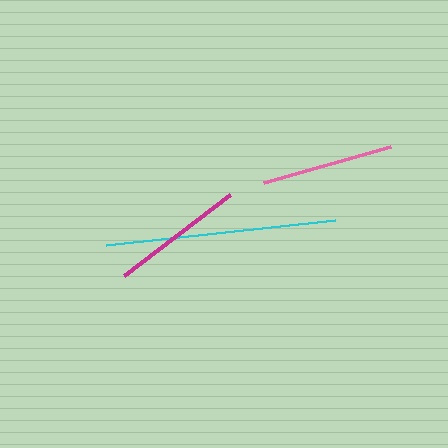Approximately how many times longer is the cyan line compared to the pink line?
The cyan line is approximately 1.7 times the length of the pink line.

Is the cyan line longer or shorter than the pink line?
The cyan line is longer than the pink line.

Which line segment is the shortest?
The pink line is the shortest at approximately 132 pixels.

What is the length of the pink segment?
The pink segment is approximately 132 pixels long.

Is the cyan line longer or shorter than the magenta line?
The cyan line is longer than the magenta line.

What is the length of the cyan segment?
The cyan segment is approximately 230 pixels long.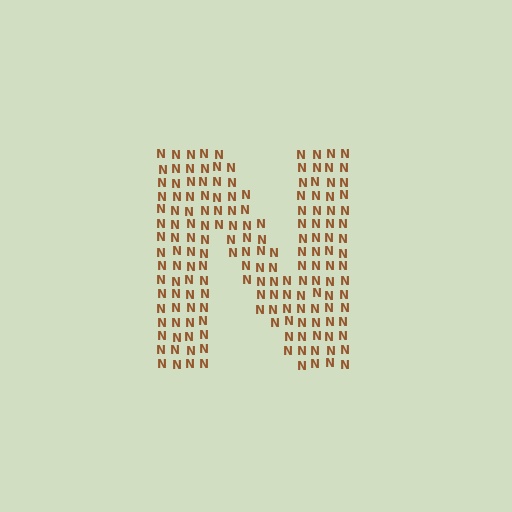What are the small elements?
The small elements are letter N's.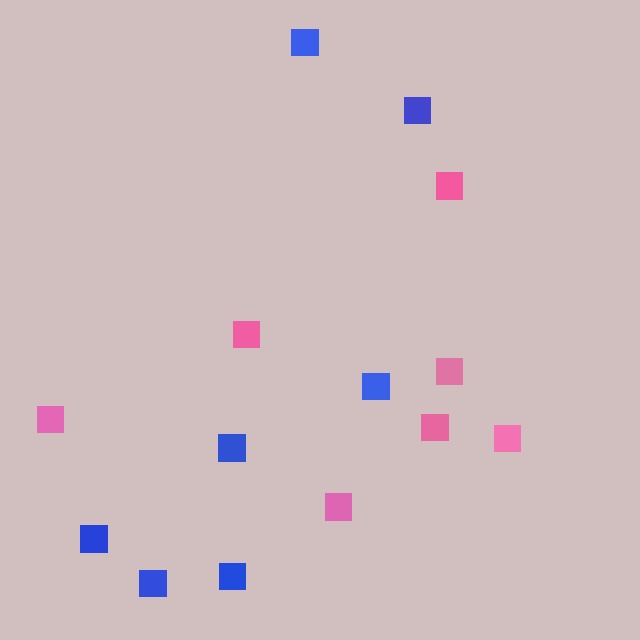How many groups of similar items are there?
There are 2 groups: one group of pink squares (7) and one group of blue squares (7).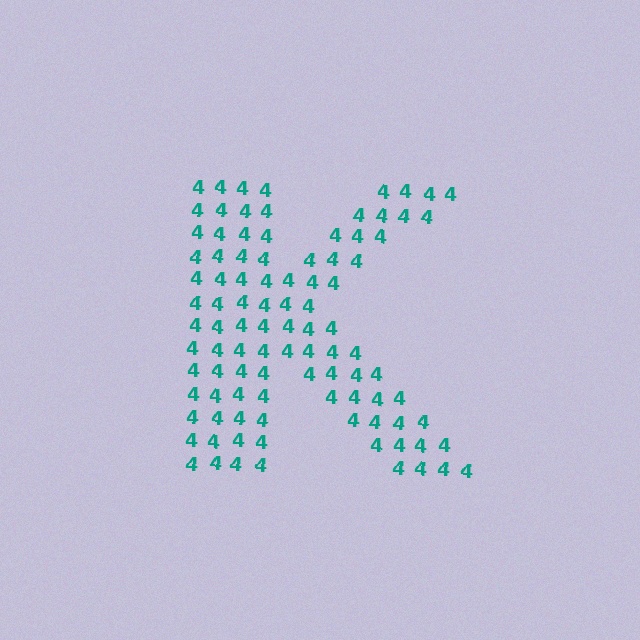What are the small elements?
The small elements are digit 4's.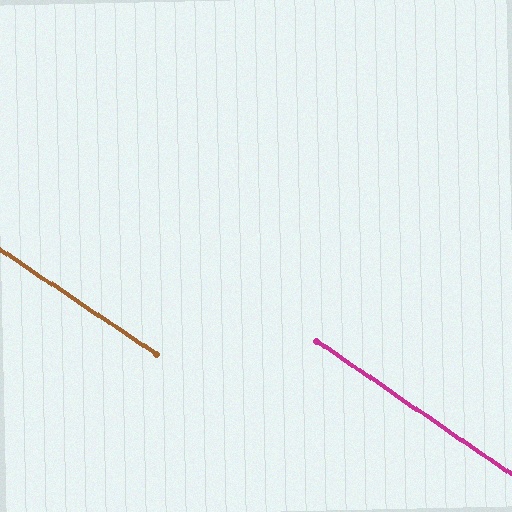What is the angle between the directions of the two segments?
Approximately 1 degree.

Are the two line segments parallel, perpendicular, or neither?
Parallel — their directions differ by only 1.1°.